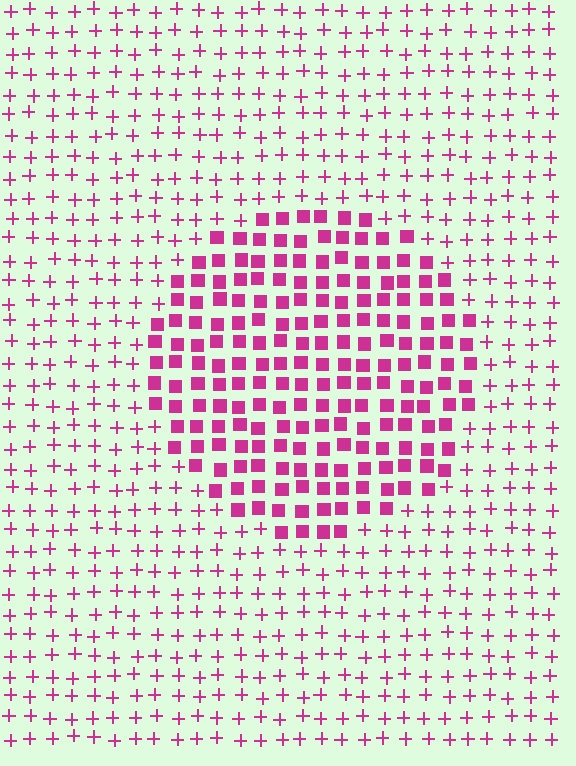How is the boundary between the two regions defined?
The boundary is defined by a change in element shape: squares inside vs. plus signs outside. All elements share the same color and spacing.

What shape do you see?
I see a circle.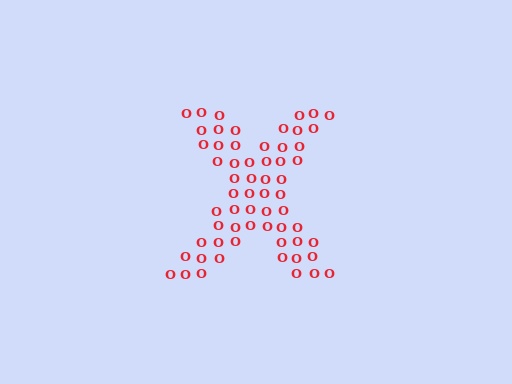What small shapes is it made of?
It is made of small letter O's.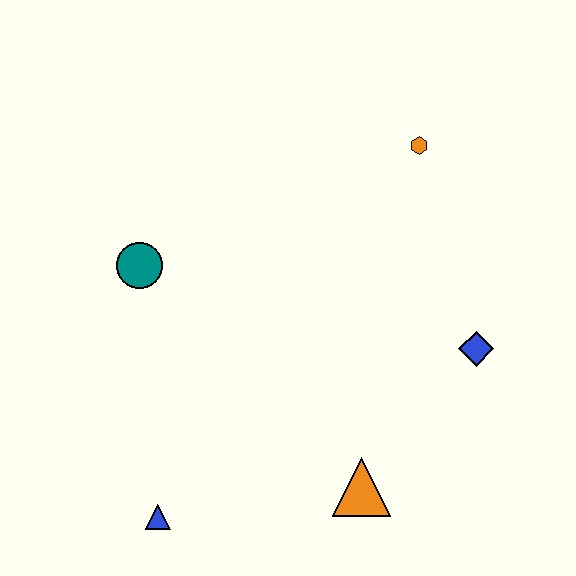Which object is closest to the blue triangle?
The orange triangle is closest to the blue triangle.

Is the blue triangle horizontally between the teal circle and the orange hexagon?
Yes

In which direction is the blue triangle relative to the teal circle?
The blue triangle is below the teal circle.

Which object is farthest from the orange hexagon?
The blue triangle is farthest from the orange hexagon.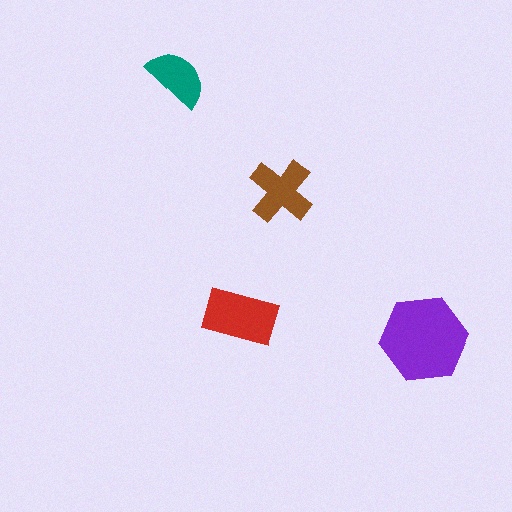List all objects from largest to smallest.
The purple hexagon, the red rectangle, the brown cross, the teal semicircle.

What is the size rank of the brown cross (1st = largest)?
3rd.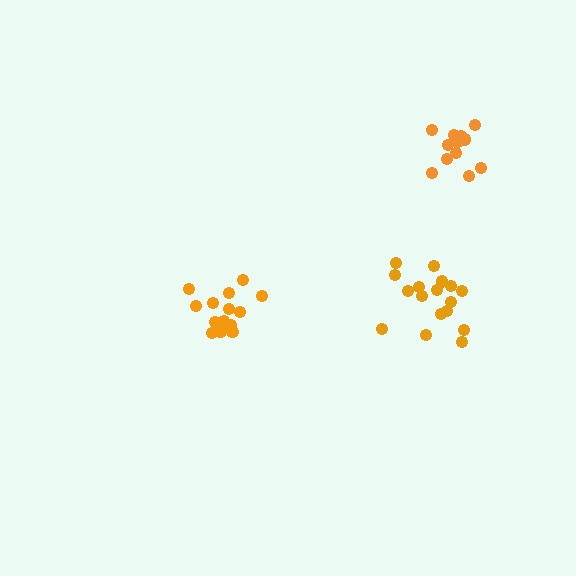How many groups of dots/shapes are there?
There are 3 groups.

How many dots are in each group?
Group 1: 17 dots, Group 2: 15 dots, Group 3: 12 dots (44 total).